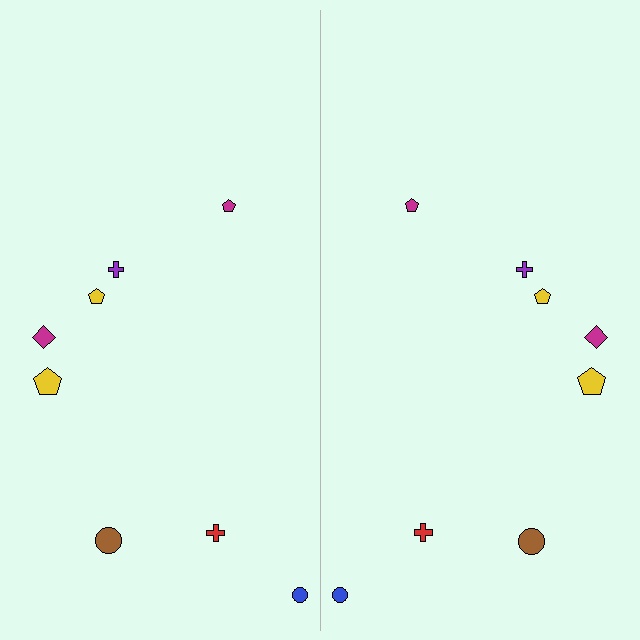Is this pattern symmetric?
Yes, this pattern has bilateral (reflection) symmetry.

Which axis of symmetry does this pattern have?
The pattern has a vertical axis of symmetry running through the center of the image.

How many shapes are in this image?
There are 16 shapes in this image.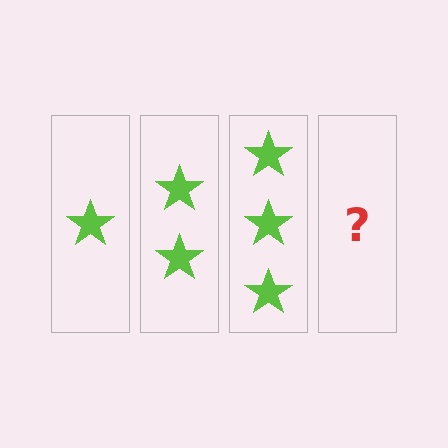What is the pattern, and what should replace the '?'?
The pattern is that each step adds one more star. The '?' should be 4 stars.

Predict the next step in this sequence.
The next step is 4 stars.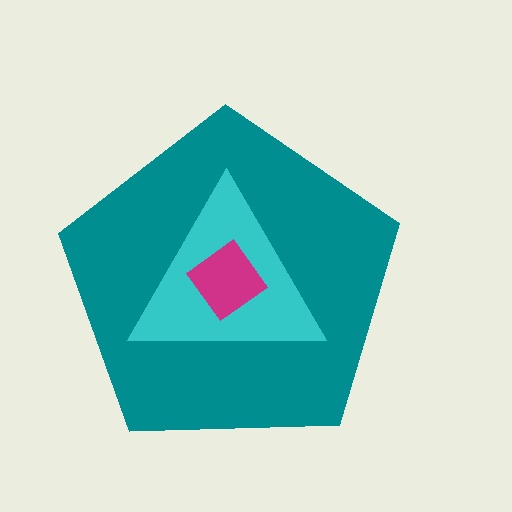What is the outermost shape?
The teal pentagon.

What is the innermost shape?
The magenta diamond.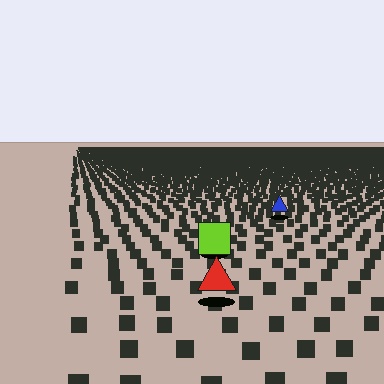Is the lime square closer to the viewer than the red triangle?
No. The red triangle is closer — you can tell from the texture gradient: the ground texture is coarser near it.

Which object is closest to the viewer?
The red triangle is closest. The texture marks near it are larger and more spread out.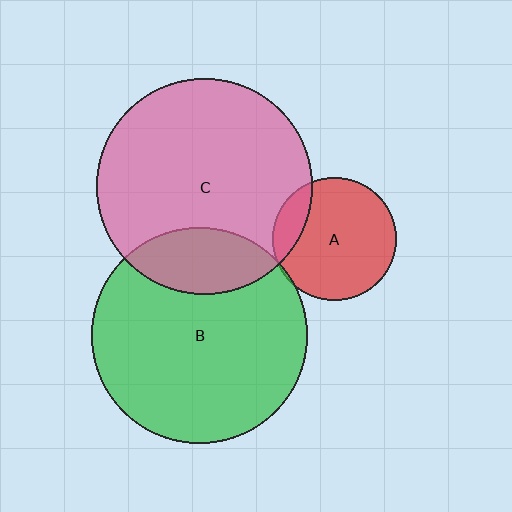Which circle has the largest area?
Circle C (pink).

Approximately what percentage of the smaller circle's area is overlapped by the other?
Approximately 5%.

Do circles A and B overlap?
Yes.